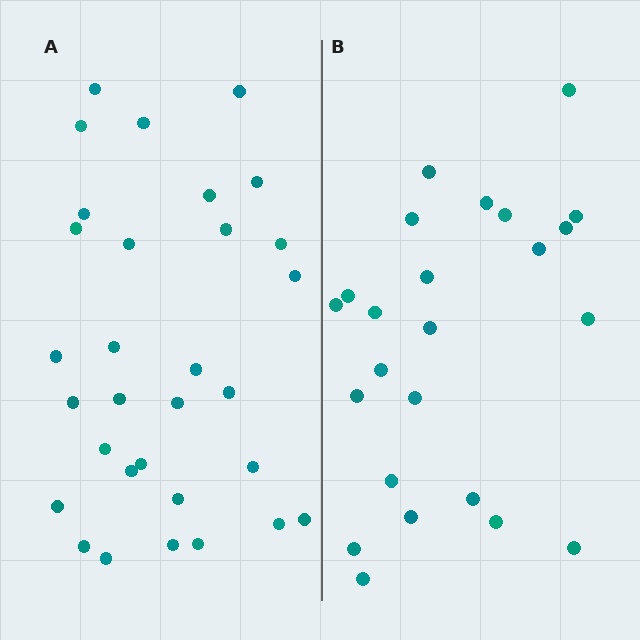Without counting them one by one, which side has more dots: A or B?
Region A (the left region) has more dots.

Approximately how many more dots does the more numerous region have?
Region A has roughly 8 or so more dots than region B.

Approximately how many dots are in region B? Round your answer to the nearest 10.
About 20 dots. (The exact count is 24, which rounds to 20.)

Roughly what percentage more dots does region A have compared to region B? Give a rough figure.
About 30% more.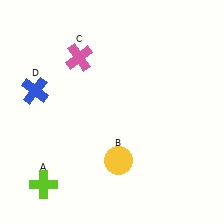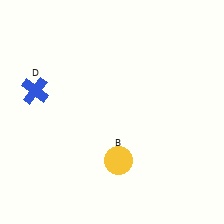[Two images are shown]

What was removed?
The pink cross (C), the lime cross (A) were removed in Image 2.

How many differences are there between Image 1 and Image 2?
There are 2 differences between the two images.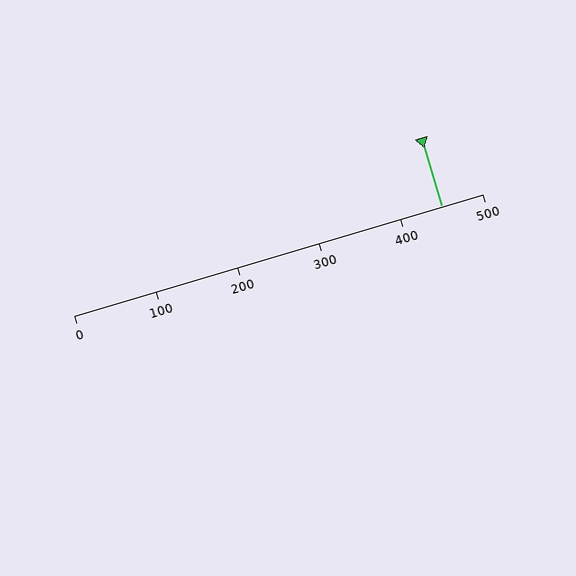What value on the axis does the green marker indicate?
The marker indicates approximately 450.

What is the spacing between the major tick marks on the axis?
The major ticks are spaced 100 apart.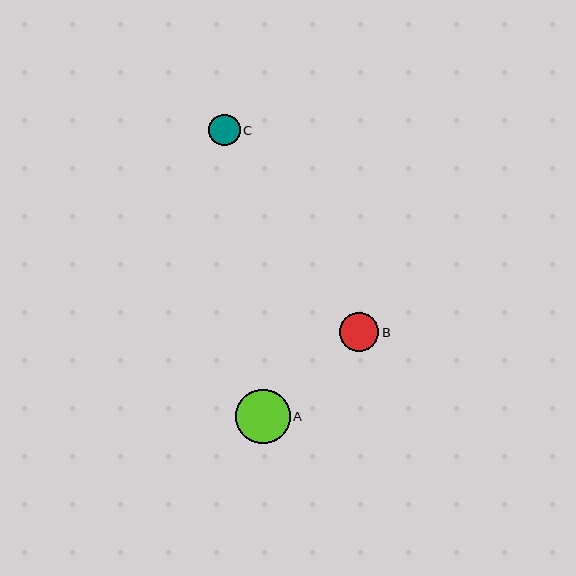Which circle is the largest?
Circle A is the largest with a size of approximately 54 pixels.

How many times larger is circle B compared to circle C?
Circle B is approximately 1.2 times the size of circle C.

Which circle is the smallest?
Circle C is the smallest with a size of approximately 32 pixels.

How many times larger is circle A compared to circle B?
Circle A is approximately 1.4 times the size of circle B.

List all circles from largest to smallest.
From largest to smallest: A, B, C.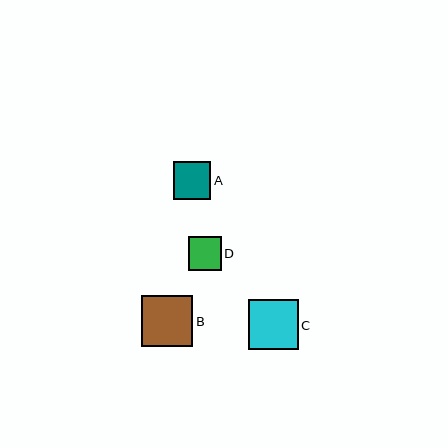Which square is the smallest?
Square D is the smallest with a size of approximately 33 pixels.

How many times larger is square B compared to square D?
Square B is approximately 1.5 times the size of square D.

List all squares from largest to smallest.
From largest to smallest: B, C, A, D.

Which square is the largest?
Square B is the largest with a size of approximately 51 pixels.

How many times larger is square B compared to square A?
Square B is approximately 1.3 times the size of square A.